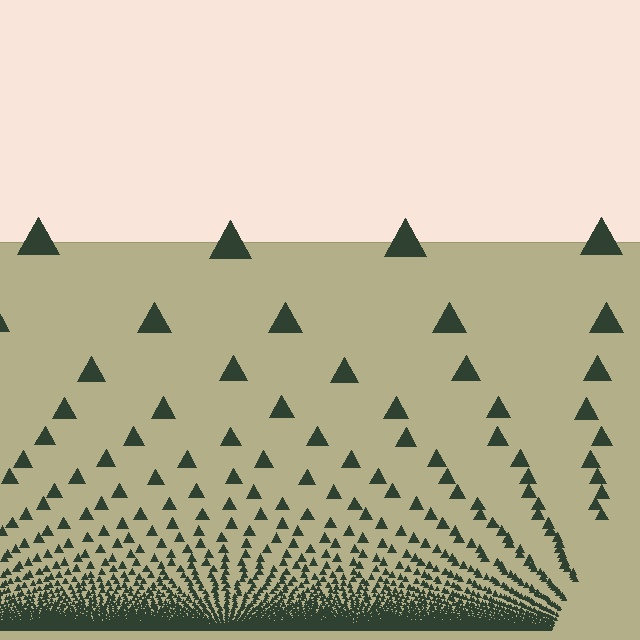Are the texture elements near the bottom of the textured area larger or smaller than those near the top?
Smaller. The gradient is inverted — elements near the bottom are smaller and denser.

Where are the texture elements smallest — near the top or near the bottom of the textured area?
Near the bottom.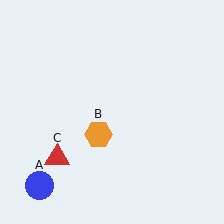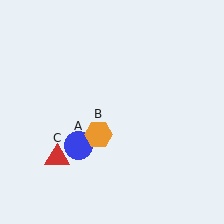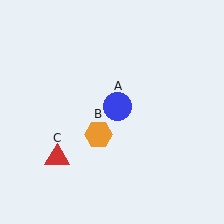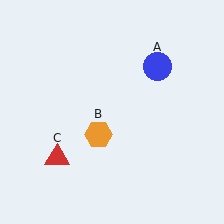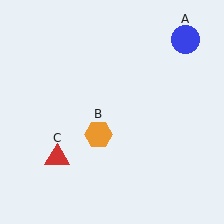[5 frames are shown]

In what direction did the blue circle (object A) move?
The blue circle (object A) moved up and to the right.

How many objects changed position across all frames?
1 object changed position: blue circle (object A).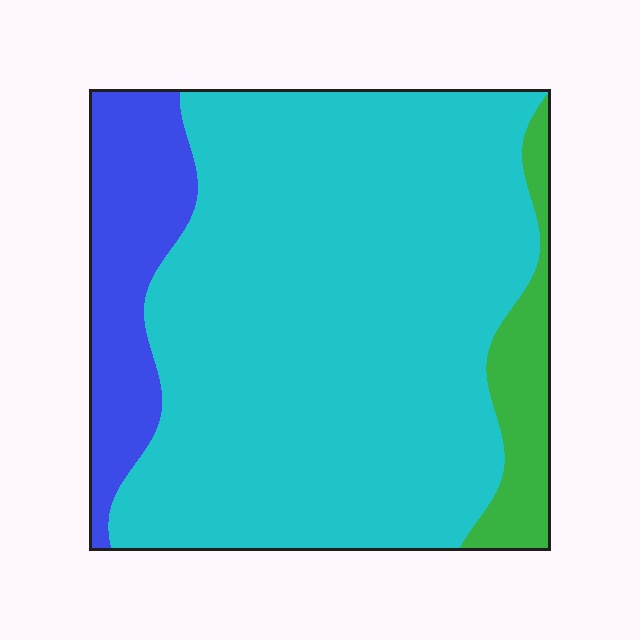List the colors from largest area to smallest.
From largest to smallest: cyan, blue, green.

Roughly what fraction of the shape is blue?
Blue takes up less than a quarter of the shape.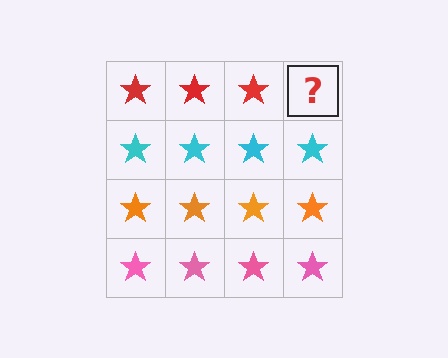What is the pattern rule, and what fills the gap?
The rule is that each row has a consistent color. The gap should be filled with a red star.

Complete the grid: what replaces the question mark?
The question mark should be replaced with a red star.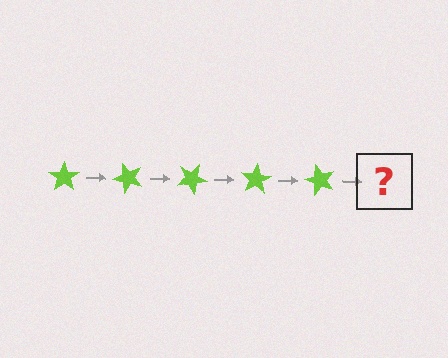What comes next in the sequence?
The next element should be a lime star rotated 250 degrees.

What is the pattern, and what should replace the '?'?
The pattern is that the star rotates 50 degrees each step. The '?' should be a lime star rotated 250 degrees.